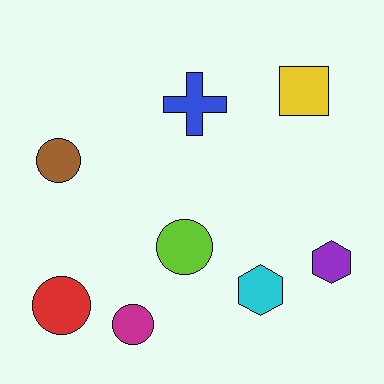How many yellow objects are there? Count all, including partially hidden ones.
There is 1 yellow object.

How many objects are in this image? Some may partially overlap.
There are 8 objects.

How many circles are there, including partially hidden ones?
There are 4 circles.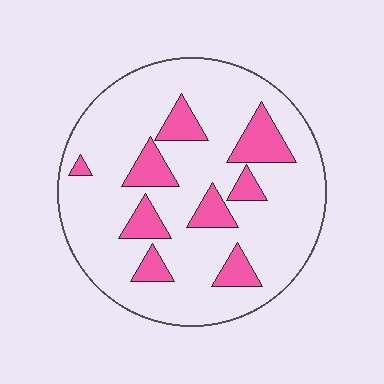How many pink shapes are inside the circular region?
9.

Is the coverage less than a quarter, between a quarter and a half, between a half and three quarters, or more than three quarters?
Less than a quarter.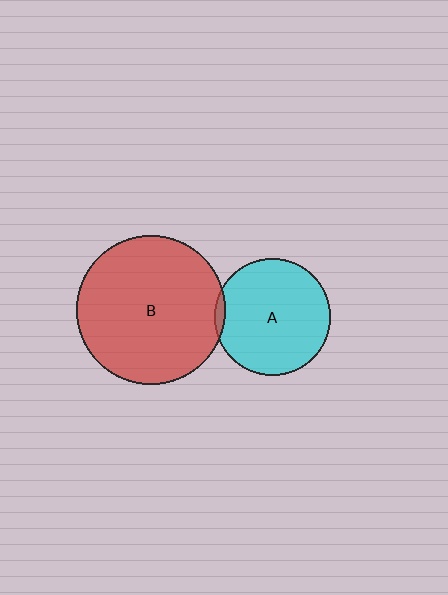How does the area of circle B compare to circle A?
Approximately 1.6 times.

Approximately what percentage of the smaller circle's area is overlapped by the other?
Approximately 5%.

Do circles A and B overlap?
Yes.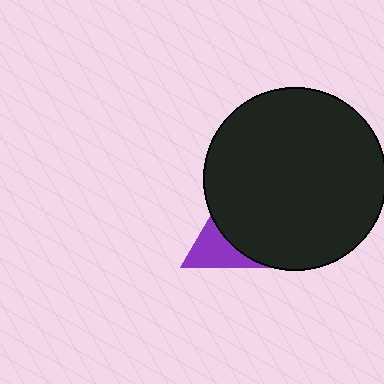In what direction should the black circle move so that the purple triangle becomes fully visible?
The black circle should move toward the upper-right. That is the shortest direction to clear the overlap and leave the purple triangle fully visible.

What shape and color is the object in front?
The object in front is a black circle.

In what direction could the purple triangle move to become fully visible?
The purple triangle could move toward the lower-left. That would shift it out from behind the black circle entirely.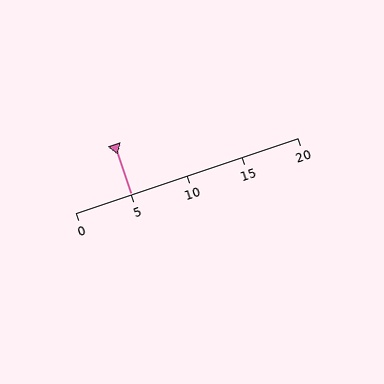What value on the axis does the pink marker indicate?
The marker indicates approximately 5.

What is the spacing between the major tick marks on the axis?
The major ticks are spaced 5 apart.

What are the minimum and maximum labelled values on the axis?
The axis runs from 0 to 20.